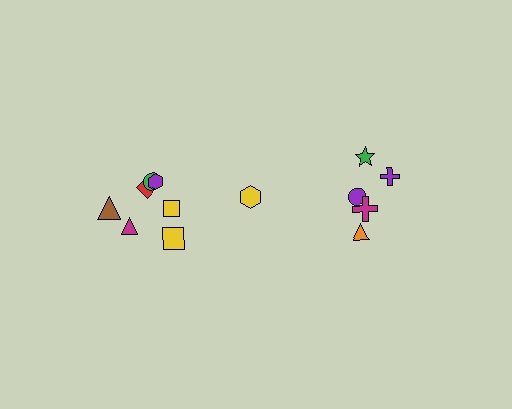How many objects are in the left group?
There are 8 objects.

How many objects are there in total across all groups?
There are 13 objects.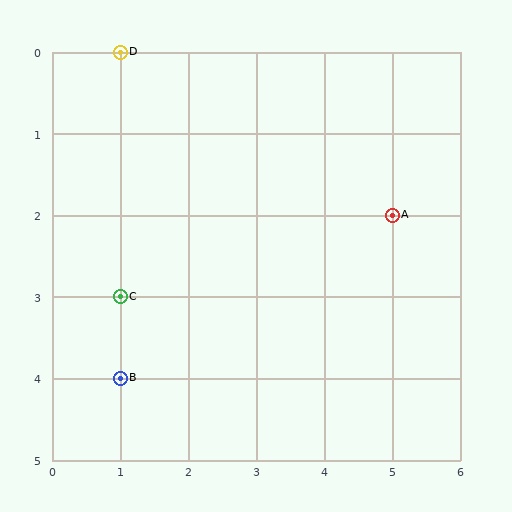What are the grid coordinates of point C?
Point C is at grid coordinates (1, 3).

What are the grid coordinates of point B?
Point B is at grid coordinates (1, 4).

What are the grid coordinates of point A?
Point A is at grid coordinates (5, 2).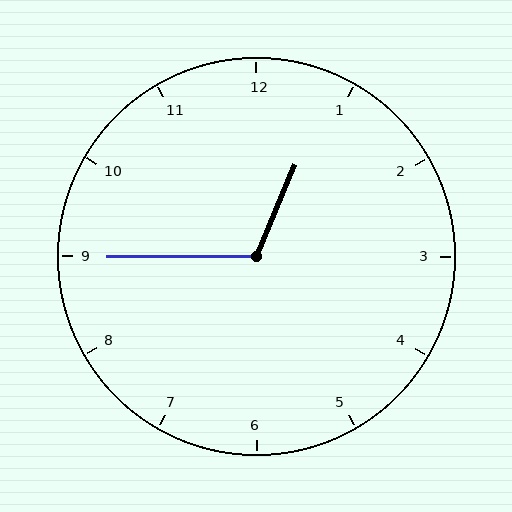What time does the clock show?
12:45.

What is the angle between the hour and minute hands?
Approximately 112 degrees.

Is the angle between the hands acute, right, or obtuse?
It is obtuse.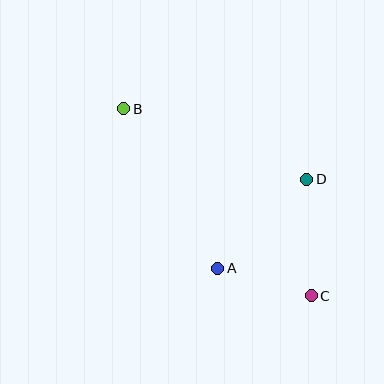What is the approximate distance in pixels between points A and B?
The distance between A and B is approximately 185 pixels.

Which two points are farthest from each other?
Points B and C are farthest from each other.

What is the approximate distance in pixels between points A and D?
The distance between A and D is approximately 125 pixels.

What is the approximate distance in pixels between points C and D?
The distance between C and D is approximately 116 pixels.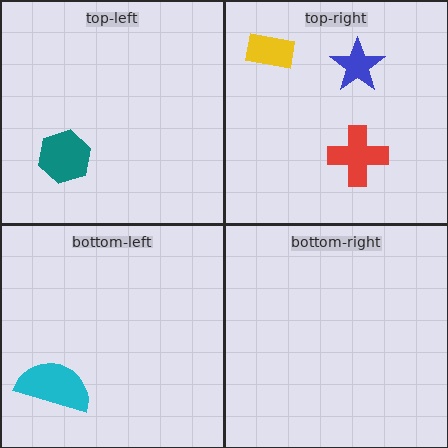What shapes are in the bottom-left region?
The cyan semicircle.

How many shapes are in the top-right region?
3.